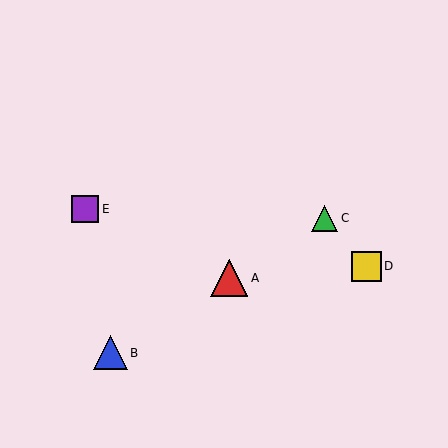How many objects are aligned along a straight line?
3 objects (A, B, C) are aligned along a straight line.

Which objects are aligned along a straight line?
Objects A, B, C are aligned along a straight line.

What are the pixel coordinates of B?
Object B is at (110, 353).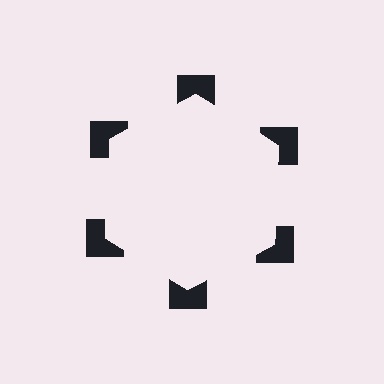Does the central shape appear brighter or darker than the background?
It typically appears slightly brighter than the background, even though no actual brightness change is drawn.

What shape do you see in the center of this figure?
An illusory hexagon — its edges are inferred from the aligned wedge cuts in the notched squares, not physically drawn.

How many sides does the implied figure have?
6 sides.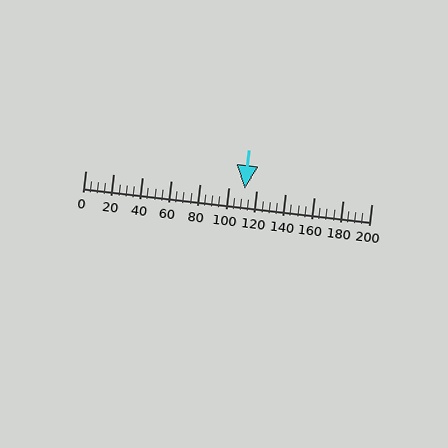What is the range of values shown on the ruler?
The ruler shows values from 0 to 200.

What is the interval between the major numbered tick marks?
The major tick marks are spaced 20 units apart.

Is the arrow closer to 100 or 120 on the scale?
The arrow is closer to 120.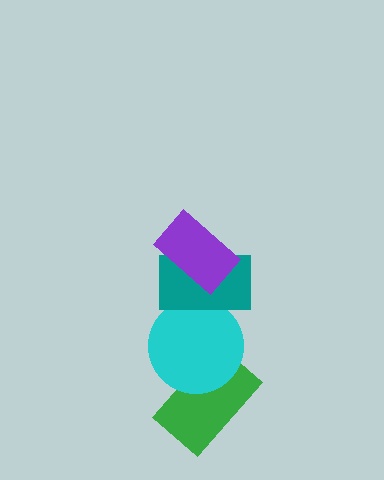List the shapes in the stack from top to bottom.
From top to bottom: the purple rectangle, the teal rectangle, the cyan circle, the green rectangle.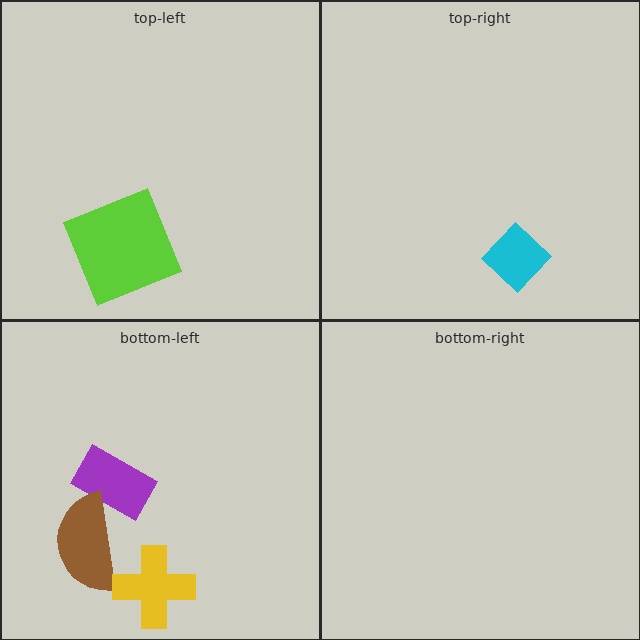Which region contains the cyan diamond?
The top-right region.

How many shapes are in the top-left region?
1.